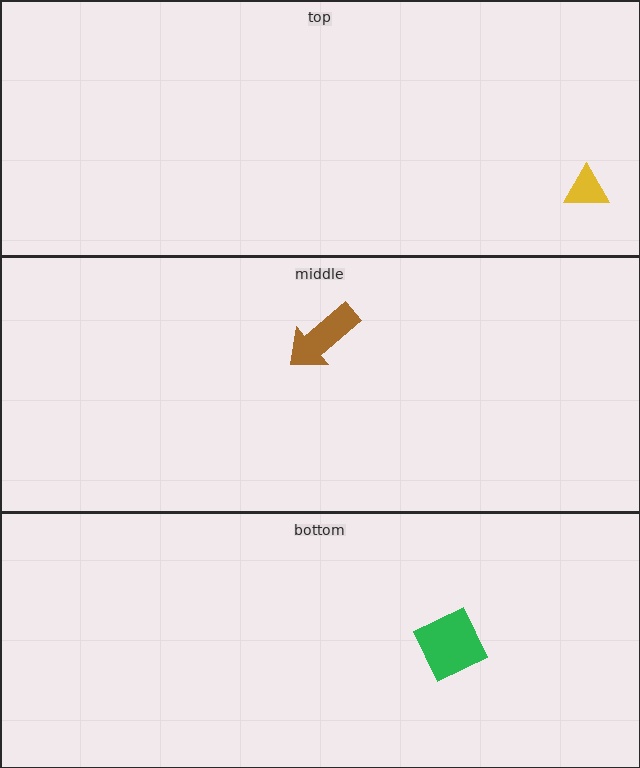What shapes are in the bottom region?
The green diamond.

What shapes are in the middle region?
The brown arrow.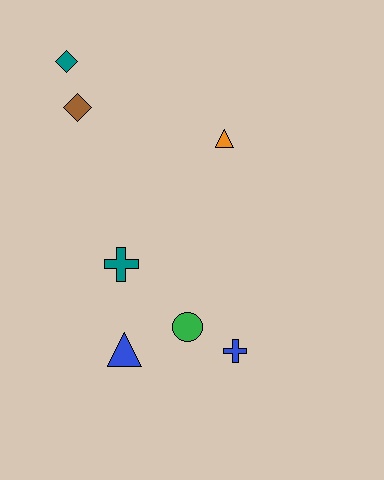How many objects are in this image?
There are 7 objects.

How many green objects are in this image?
There is 1 green object.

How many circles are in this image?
There is 1 circle.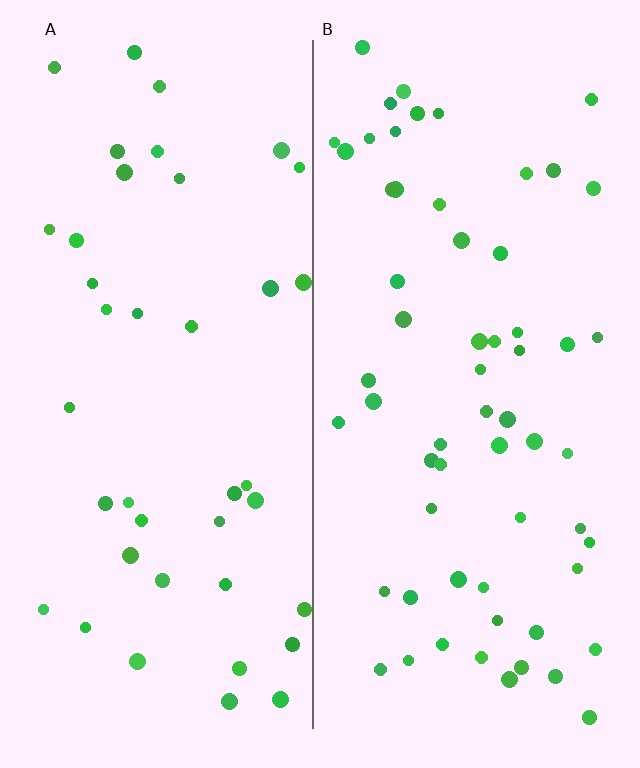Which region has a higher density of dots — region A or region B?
B (the right).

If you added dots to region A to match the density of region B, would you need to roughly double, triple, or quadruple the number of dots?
Approximately double.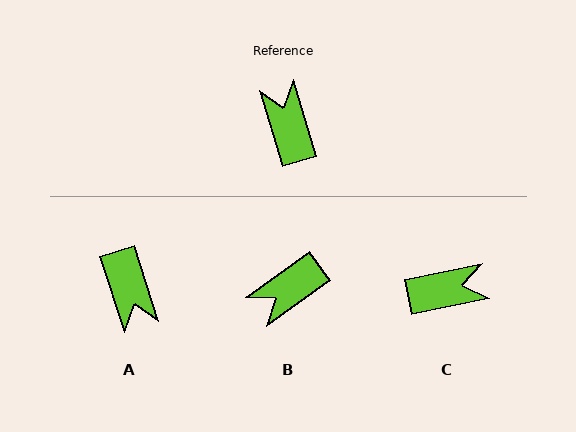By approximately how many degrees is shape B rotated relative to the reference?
Approximately 109 degrees counter-clockwise.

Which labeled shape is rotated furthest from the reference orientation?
A, about 179 degrees away.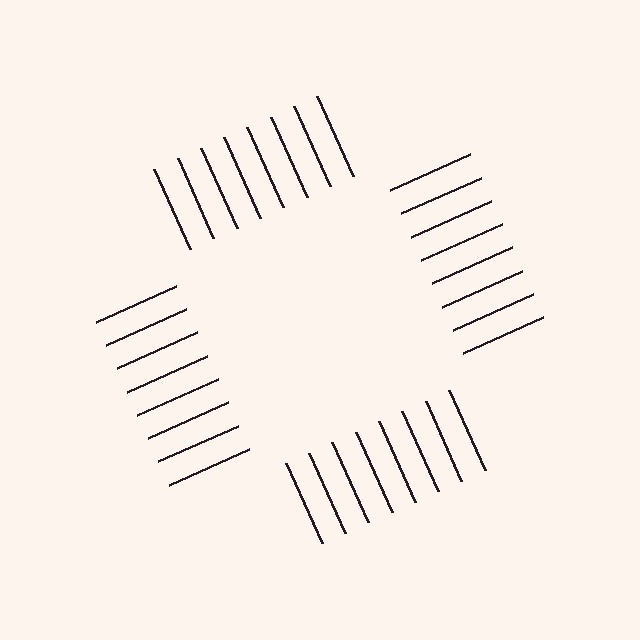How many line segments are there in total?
32 — 8 along each of the 4 edges.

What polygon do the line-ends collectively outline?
An illusory square — the line segments terminate on its edges but no continuous stroke is drawn.